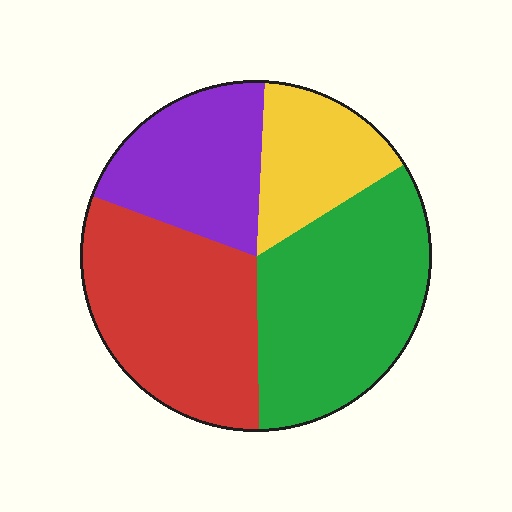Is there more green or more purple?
Green.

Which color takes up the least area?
Yellow, at roughly 15%.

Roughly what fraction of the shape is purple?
Purple takes up about one fifth (1/5) of the shape.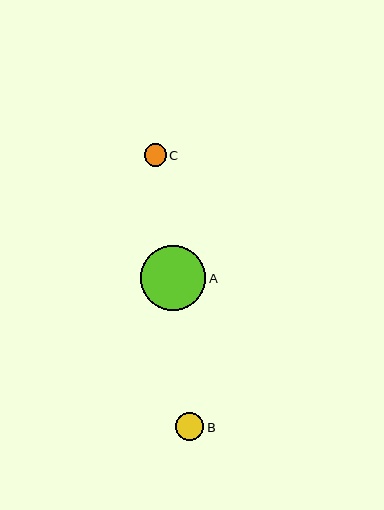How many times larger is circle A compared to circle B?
Circle A is approximately 2.3 times the size of circle B.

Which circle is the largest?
Circle A is the largest with a size of approximately 65 pixels.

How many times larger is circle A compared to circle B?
Circle A is approximately 2.3 times the size of circle B.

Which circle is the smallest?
Circle C is the smallest with a size of approximately 22 pixels.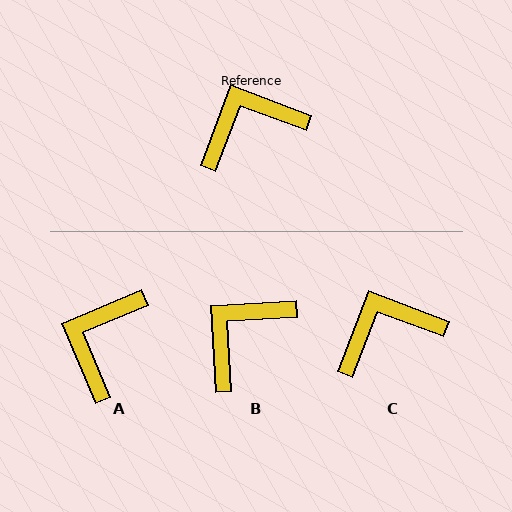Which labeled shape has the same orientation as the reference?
C.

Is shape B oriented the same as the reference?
No, it is off by about 24 degrees.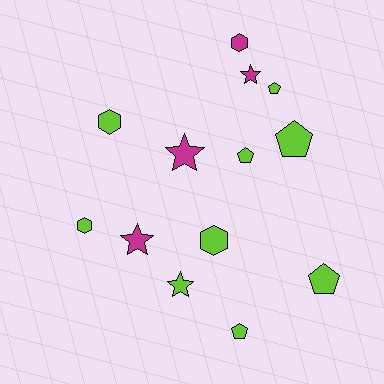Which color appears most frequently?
Lime, with 9 objects.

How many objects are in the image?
There are 13 objects.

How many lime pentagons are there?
There are 5 lime pentagons.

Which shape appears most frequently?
Pentagon, with 5 objects.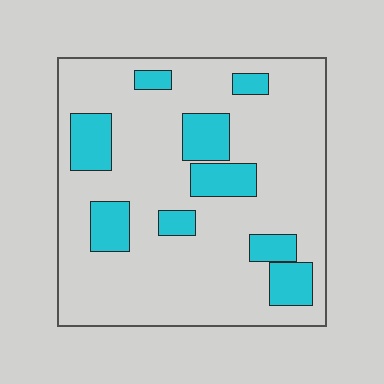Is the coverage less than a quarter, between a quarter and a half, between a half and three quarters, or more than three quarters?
Less than a quarter.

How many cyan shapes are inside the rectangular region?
9.